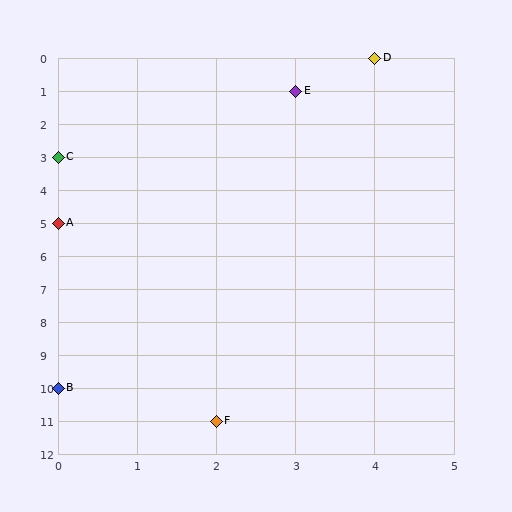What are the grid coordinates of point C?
Point C is at grid coordinates (0, 3).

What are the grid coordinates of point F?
Point F is at grid coordinates (2, 11).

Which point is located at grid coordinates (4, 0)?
Point D is at (4, 0).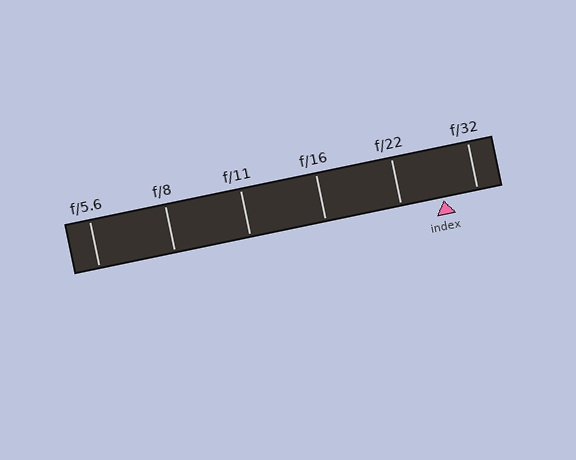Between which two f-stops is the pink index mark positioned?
The index mark is between f/22 and f/32.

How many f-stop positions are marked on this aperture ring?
There are 6 f-stop positions marked.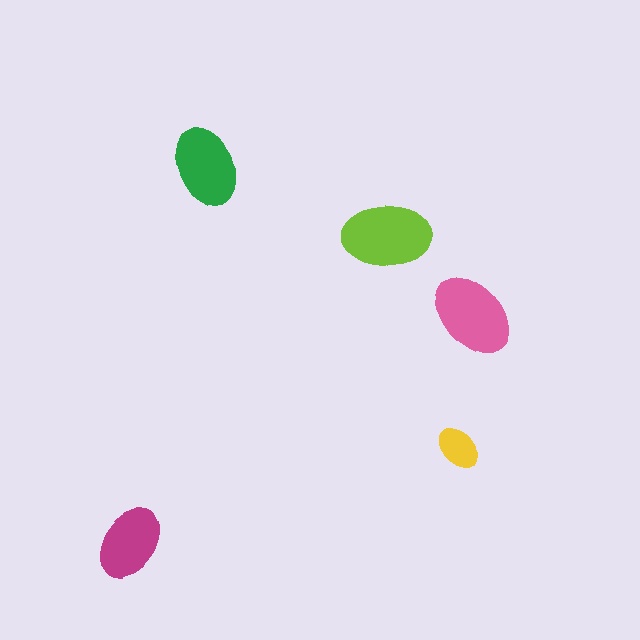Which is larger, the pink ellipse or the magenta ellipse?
The pink one.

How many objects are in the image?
There are 5 objects in the image.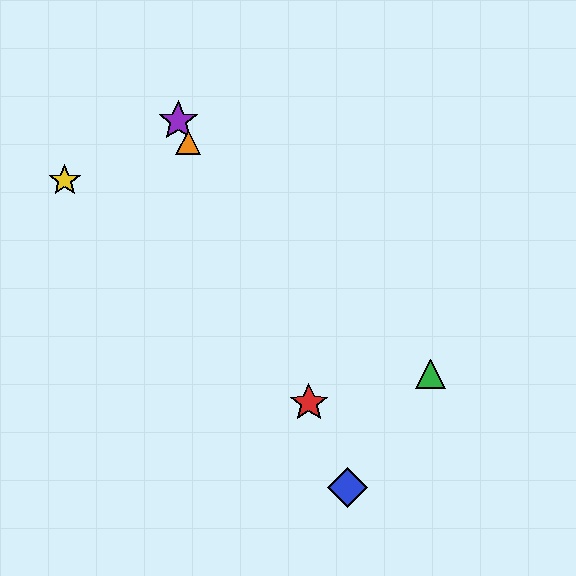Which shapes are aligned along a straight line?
The red star, the blue diamond, the purple star, the orange triangle are aligned along a straight line.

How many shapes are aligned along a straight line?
4 shapes (the red star, the blue diamond, the purple star, the orange triangle) are aligned along a straight line.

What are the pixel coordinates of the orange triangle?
The orange triangle is at (188, 142).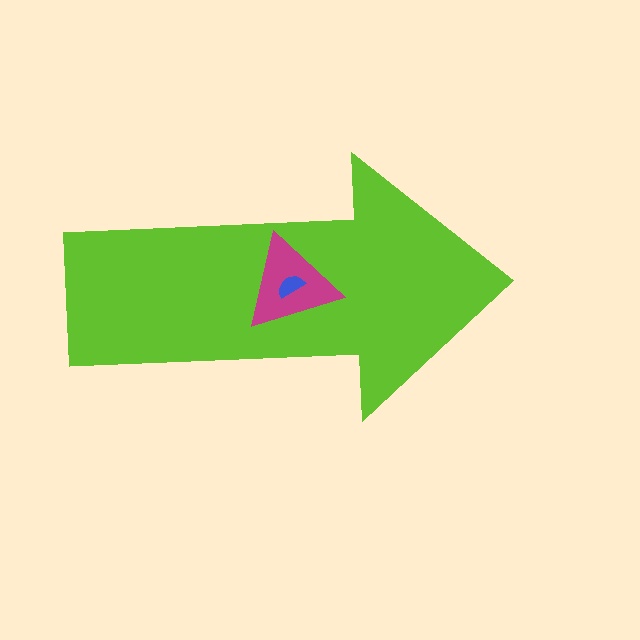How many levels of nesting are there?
3.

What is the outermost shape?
The lime arrow.